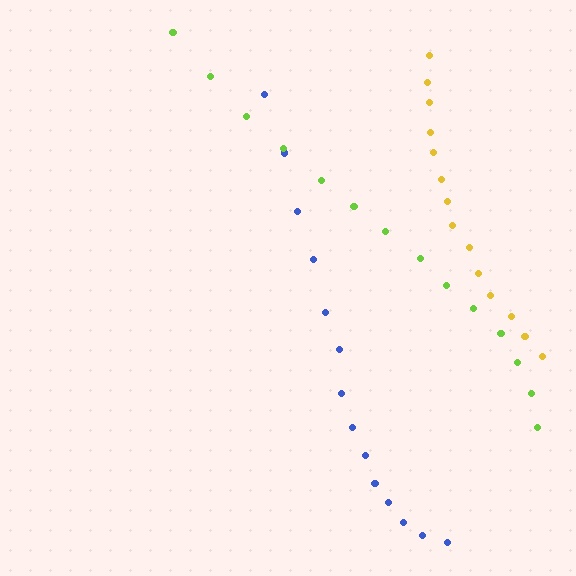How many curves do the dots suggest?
There are 3 distinct paths.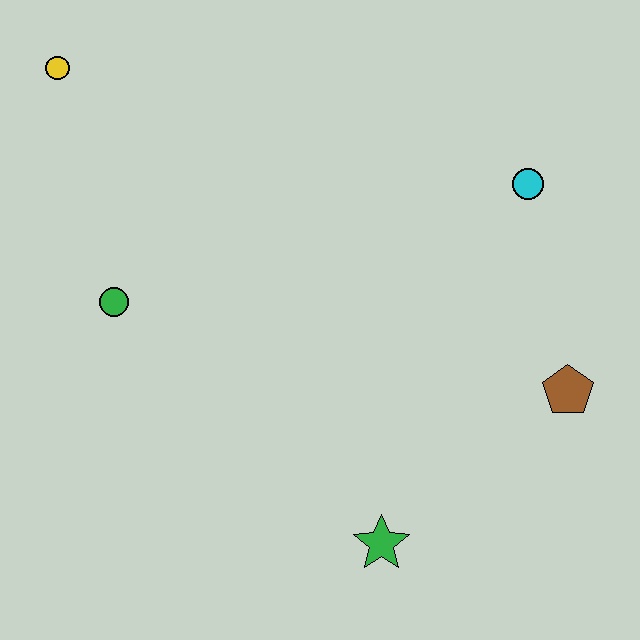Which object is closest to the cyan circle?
The brown pentagon is closest to the cyan circle.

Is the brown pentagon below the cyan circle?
Yes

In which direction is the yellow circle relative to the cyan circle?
The yellow circle is to the left of the cyan circle.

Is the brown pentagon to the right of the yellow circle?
Yes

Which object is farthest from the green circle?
The brown pentagon is farthest from the green circle.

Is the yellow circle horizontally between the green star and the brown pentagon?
No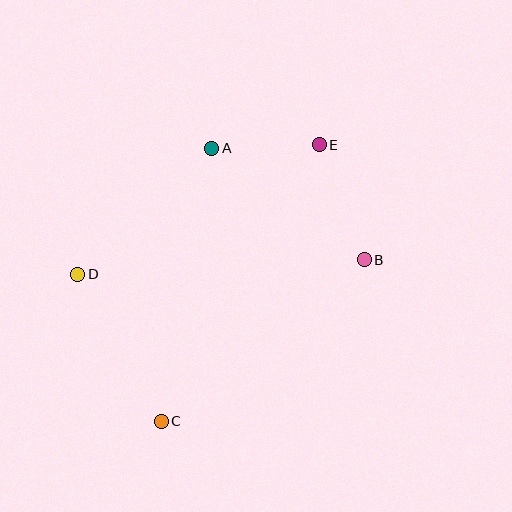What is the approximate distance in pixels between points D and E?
The distance between D and E is approximately 274 pixels.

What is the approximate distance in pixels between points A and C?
The distance between A and C is approximately 278 pixels.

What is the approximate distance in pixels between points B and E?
The distance between B and E is approximately 124 pixels.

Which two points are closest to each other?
Points A and E are closest to each other.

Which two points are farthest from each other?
Points C and E are farthest from each other.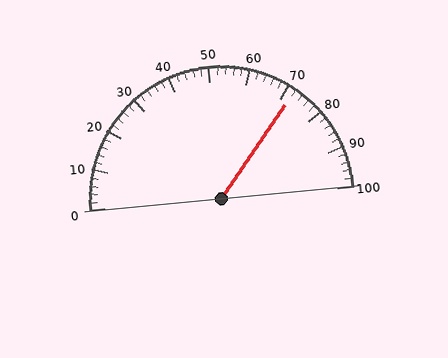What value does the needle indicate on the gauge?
The needle indicates approximately 72.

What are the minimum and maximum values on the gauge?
The gauge ranges from 0 to 100.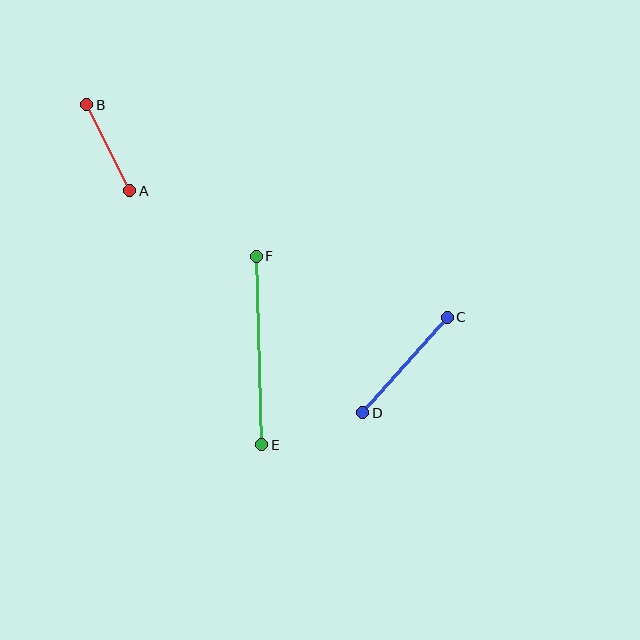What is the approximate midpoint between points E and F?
The midpoint is at approximately (259, 351) pixels.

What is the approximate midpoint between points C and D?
The midpoint is at approximately (405, 365) pixels.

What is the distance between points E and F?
The distance is approximately 188 pixels.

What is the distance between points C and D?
The distance is approximately 128 pixels.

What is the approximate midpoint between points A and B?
The midpoint is at approximately (108, 148) pixels.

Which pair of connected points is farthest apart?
Points E and F are farthest apart.